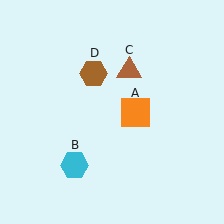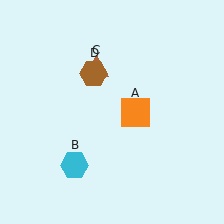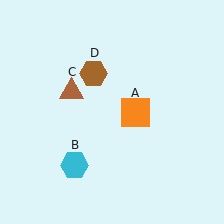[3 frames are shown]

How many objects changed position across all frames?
1 object changed position: brown triangle (object C).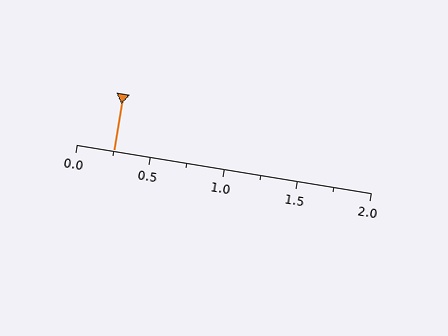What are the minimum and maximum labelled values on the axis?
The axis runs from 0.0 to 2.0.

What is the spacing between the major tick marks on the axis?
The major ticks are spaced 0.5 apart.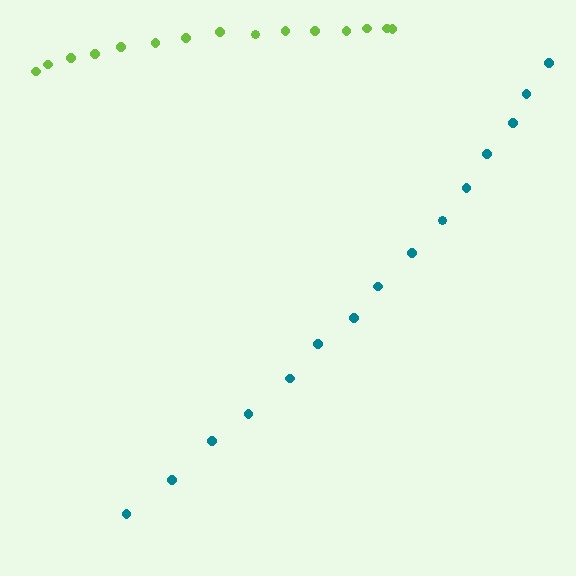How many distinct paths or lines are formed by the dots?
There are 2 distinct paths.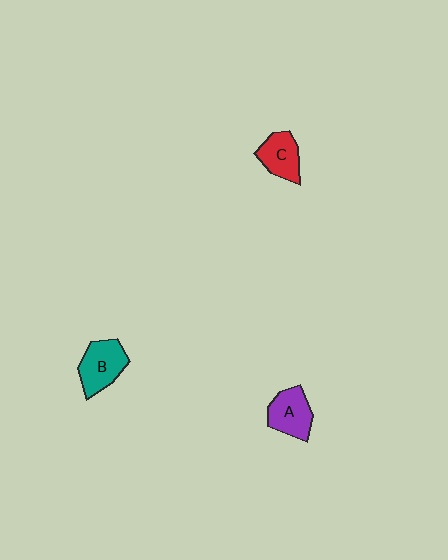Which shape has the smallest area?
Shape C (red).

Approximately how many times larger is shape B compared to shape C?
Approximately 1.2 times.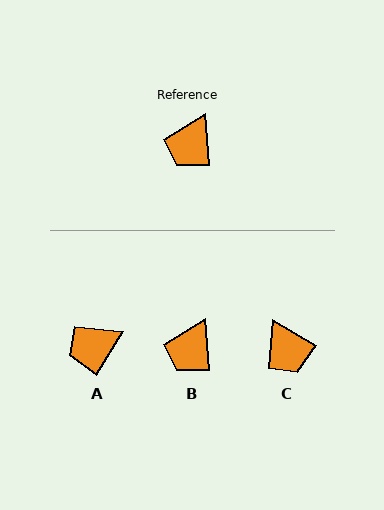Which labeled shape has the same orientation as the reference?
B.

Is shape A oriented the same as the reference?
No, it is off by about 37 degrees.